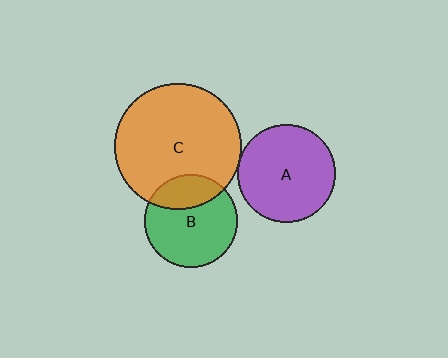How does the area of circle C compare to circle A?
Approximately 1.7 times.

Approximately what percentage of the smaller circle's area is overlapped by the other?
Approximately 5%.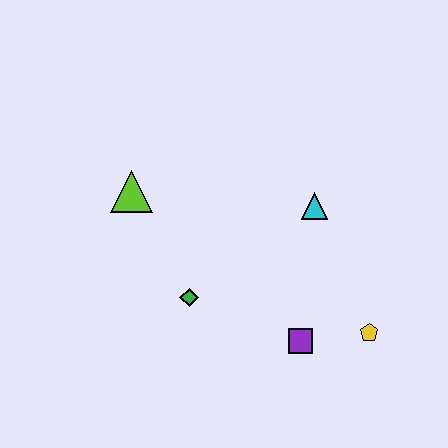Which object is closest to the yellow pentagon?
The purple square is closest to the yellow pentagon.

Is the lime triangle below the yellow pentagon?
No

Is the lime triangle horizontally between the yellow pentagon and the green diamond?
No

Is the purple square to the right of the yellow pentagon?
No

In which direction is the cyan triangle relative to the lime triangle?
The cyan triangle is to the right of the lime triangle.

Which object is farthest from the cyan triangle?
The lime triangle is farthest from the cyan triangle.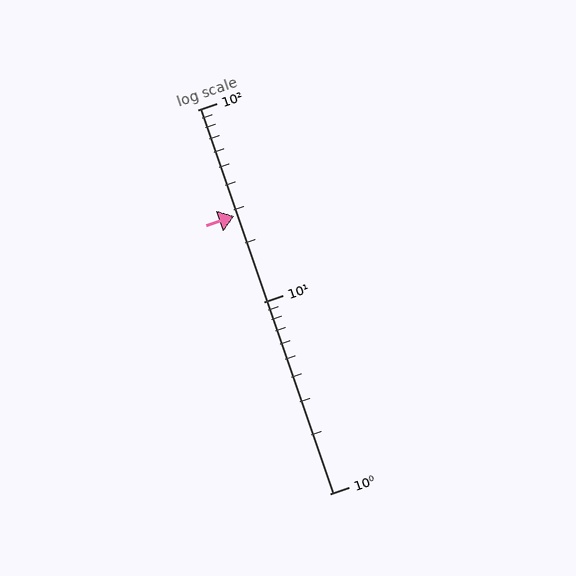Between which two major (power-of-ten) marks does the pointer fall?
The pointer is between 10 and 100.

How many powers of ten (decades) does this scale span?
The scale spans 2 decades, from 1 to 100.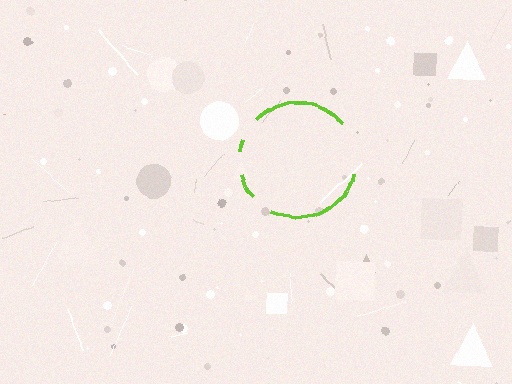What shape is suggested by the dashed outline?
The dashed outline suggests a circle.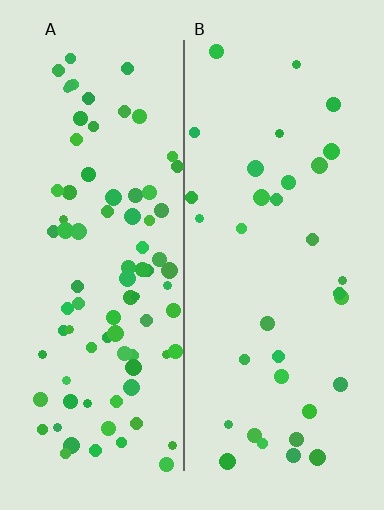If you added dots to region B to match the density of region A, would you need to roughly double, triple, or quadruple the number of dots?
Approximately double.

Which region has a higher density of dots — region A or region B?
A (the left).